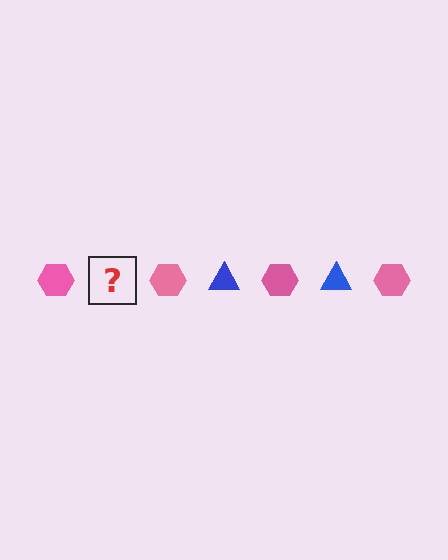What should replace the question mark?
The question mark should be replaced with a blue triangle.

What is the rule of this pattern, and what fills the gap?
The rule is that the pattern alternates between pink hexagon and blue triangle. The gap should be filled with a blue triangle.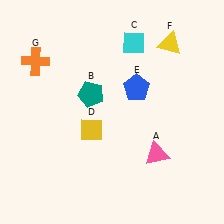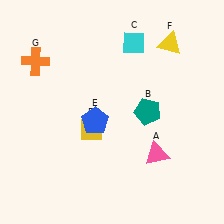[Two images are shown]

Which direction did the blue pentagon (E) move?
The blue pentagon (E) moved left.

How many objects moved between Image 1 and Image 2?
2 objects moved between the two images.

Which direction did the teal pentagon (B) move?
The teal pentagon (B) moved right.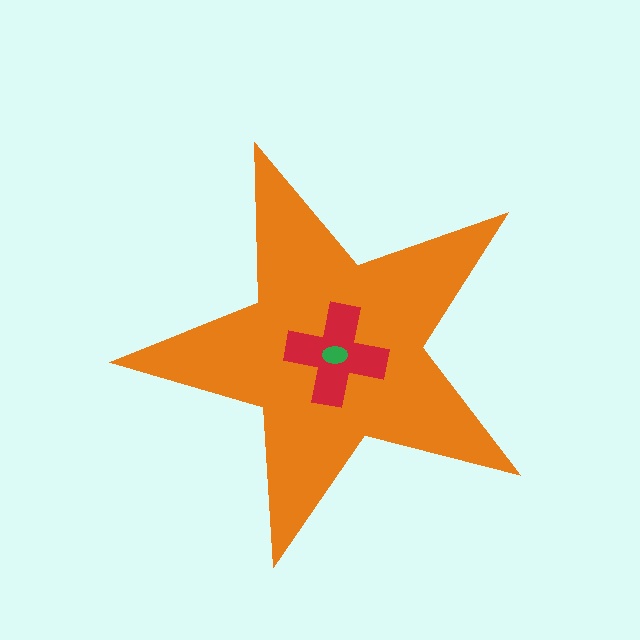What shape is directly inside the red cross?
The green ellipse.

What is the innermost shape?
The green ellipse.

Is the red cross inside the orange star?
Yes.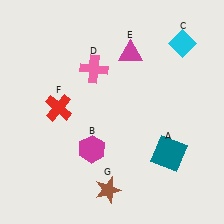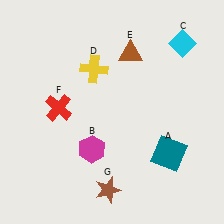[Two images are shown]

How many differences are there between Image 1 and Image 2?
There are 2 differences between the two images.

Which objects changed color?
D changed from pink to yellow. E changed from magenta to brown.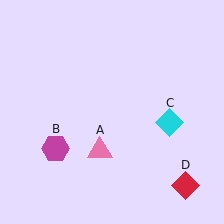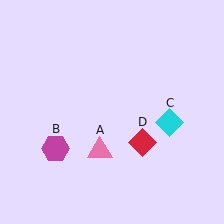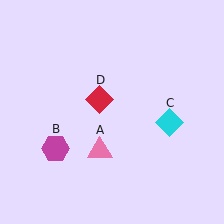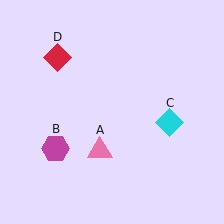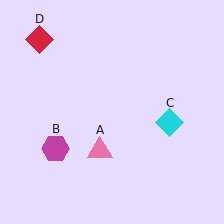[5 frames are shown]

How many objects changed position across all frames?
1 object changed position: red diamond (object D).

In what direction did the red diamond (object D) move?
The red diamond (object D) moved up and to the left.